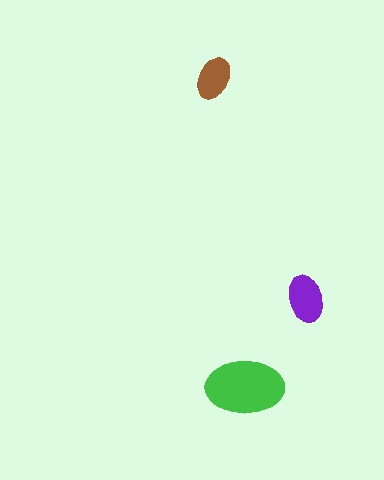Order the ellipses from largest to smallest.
the green one, the purple one, the brown one.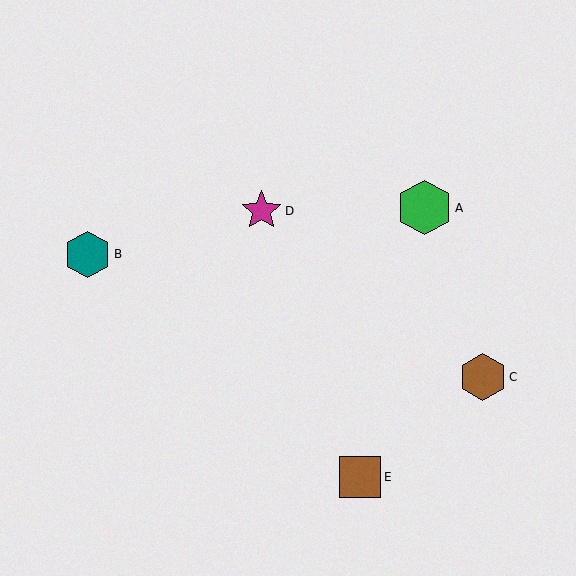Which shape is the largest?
The green hexagon (labeled A) is the largest.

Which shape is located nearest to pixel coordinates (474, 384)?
The brown hexagon (labeled C) at (483, 377) is nearest to that location.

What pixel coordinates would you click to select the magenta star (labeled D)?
Click at (261, 211) to select the magenta star D.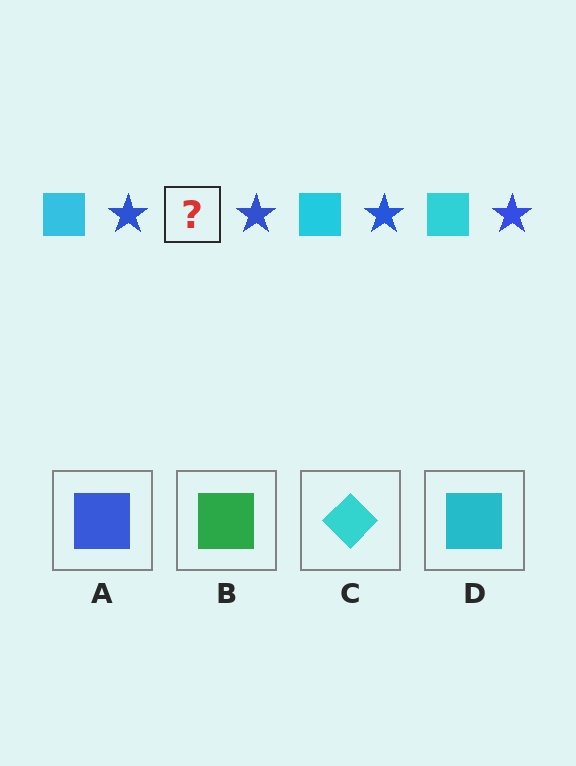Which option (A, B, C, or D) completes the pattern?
D.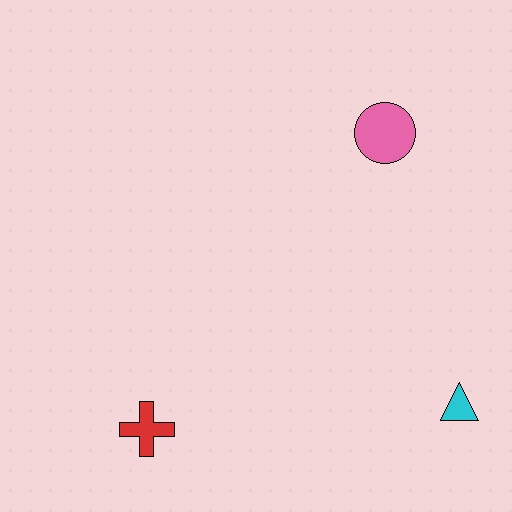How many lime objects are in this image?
There are no lime objects.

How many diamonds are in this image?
There are no diamonds.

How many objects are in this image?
There are 3 objects.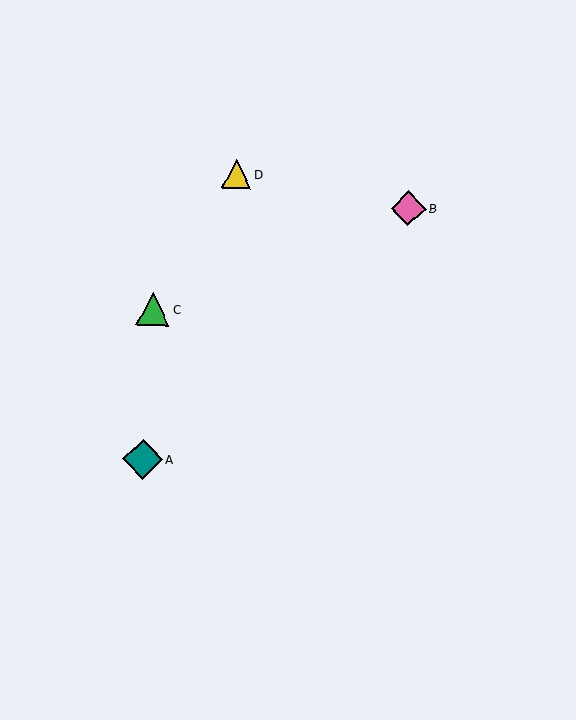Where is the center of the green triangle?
The center of the green triangle is at (153, 309).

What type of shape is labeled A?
Shape A is a teal diamond.